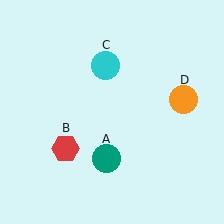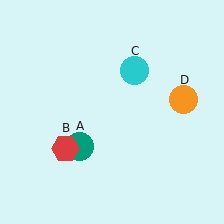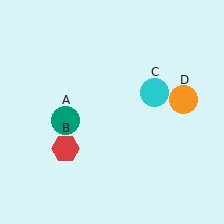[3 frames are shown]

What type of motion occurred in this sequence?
The teal circle (object A), cyan circle (object C) rotated clockwise around the center of the scene.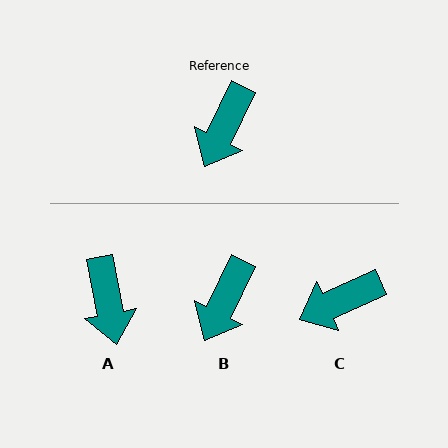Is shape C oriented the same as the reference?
No, it is off by about 40 degrees.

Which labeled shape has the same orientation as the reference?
B.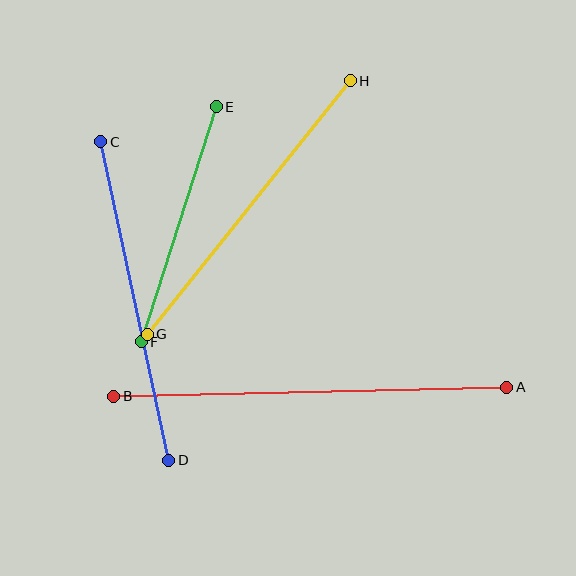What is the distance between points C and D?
The distance is approximately 325 pixels.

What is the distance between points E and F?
The distance is approximately 247 pixels.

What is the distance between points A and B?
The distance is approximately 393 pixels.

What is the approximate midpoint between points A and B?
The midpoint is at approximately (310, 392) pixels.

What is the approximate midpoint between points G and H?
The midpoint is at approximately (249, 208) pixels.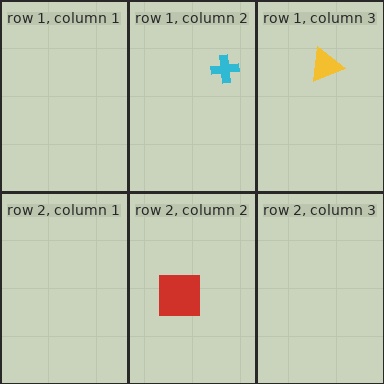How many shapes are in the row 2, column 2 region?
1.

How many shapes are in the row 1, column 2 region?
1.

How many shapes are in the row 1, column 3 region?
1.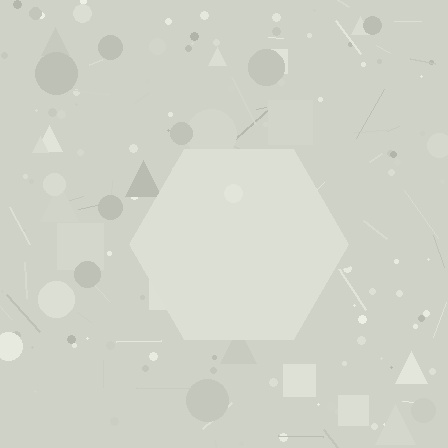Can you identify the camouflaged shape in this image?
The camouflaged shape is a hexagon.